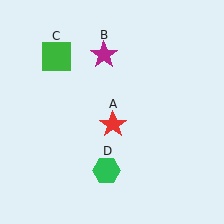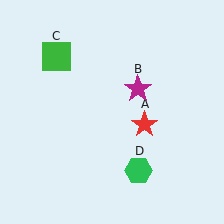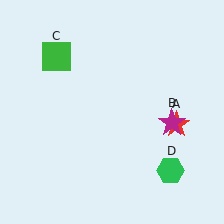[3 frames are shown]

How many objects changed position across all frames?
3 objects changed position: red star (object A), magenta star (object B), green hexagon (object D).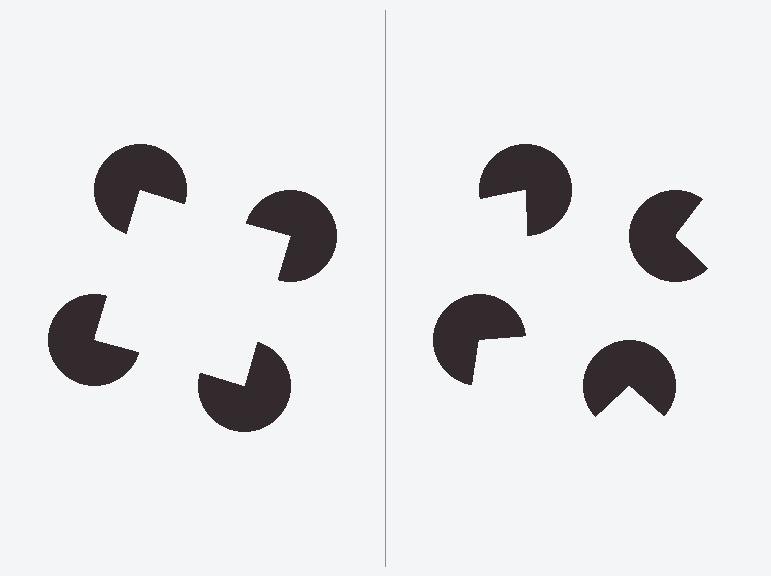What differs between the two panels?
The pac-man discs are positioned identically on both sides; only the wedge orientations differ. On the left they align to a square; on the right they are misaligned.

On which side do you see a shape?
An illusory square appears on the left side. On the right side the wedge cuts are rotated, so no coherent shape forms.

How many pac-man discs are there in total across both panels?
8 — 4 on each side.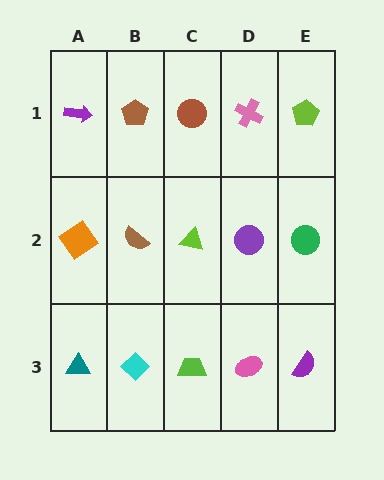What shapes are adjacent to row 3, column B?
A brown semicircle (row 2, column B), a teal triangle (row 3, column A), a lime trapezoid (row 3, column C).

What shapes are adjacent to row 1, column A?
An orange diamond (row 2, column A), a brown pentagon (row 1, column B).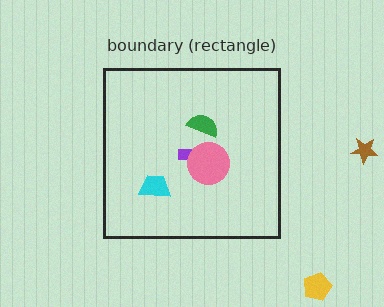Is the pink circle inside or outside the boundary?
Inside.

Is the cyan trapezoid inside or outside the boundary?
Inside.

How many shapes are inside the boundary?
4 inside, 2 outside.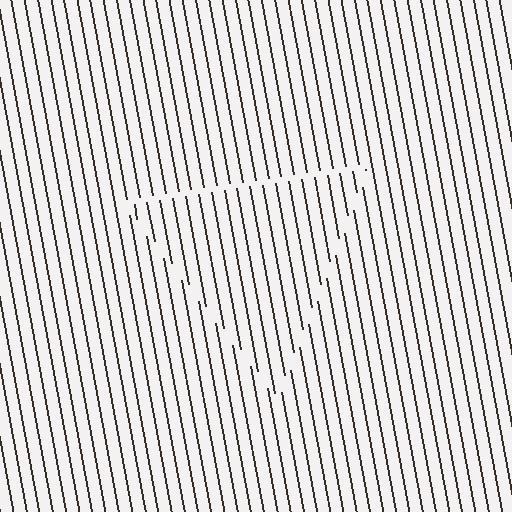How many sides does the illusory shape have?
3 sides — the line-ends trace a triangle.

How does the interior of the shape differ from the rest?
The interior of the shape contains the same grating, shifted by half a period — the contour is defined by the phase discontinuity where line-ends from the inner and outer gratings abut.